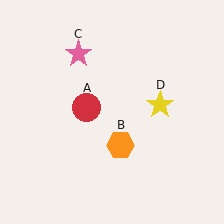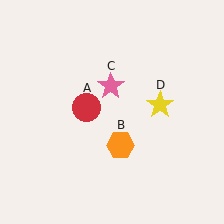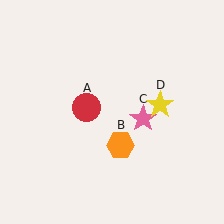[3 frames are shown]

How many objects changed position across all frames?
1 object changed position: pink star (object C).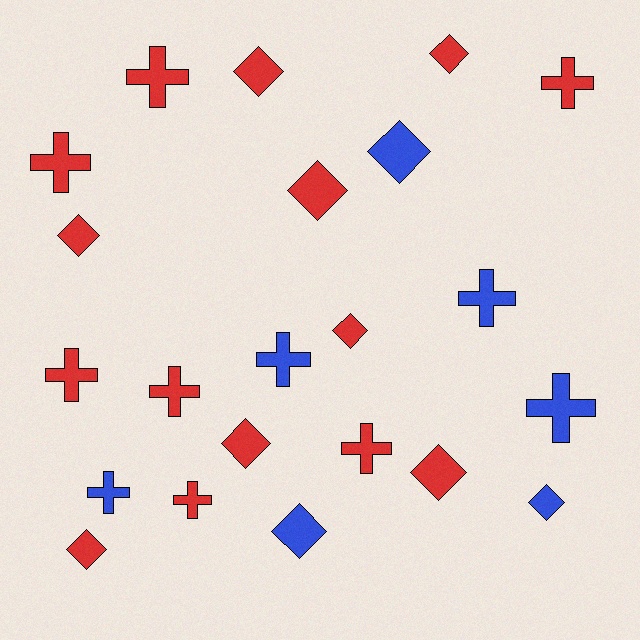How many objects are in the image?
There are 22 objects.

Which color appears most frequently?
Red, with 15 objects.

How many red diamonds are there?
There are 8 red diamonds.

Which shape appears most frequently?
Diamond, with 11 objects.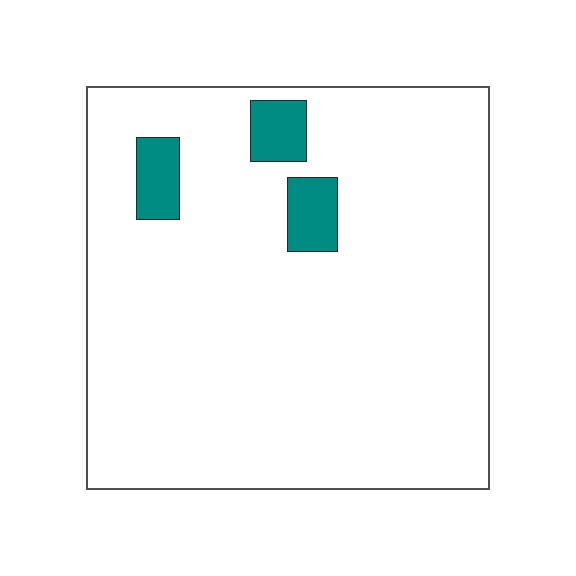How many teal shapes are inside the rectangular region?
3.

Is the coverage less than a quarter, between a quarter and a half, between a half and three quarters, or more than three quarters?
Less than a quarter.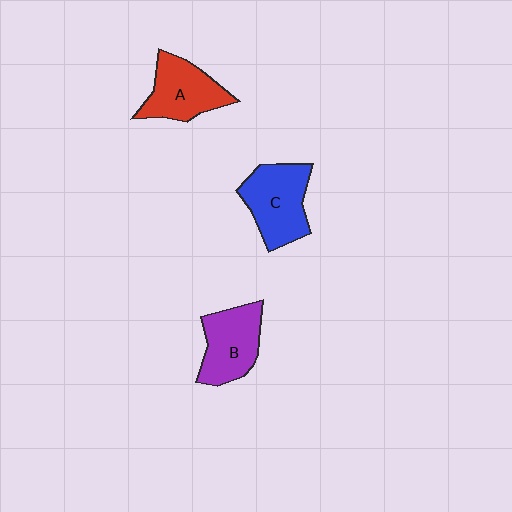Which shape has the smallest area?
Shape A (red).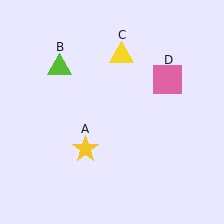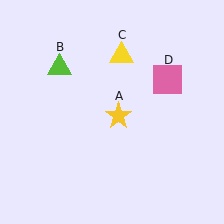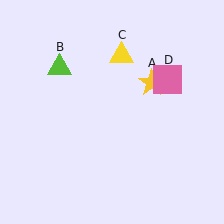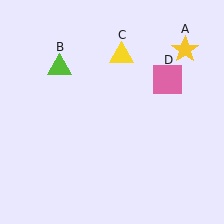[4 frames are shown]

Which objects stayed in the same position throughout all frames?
Lime triangle (object B) and yellow triangle (object C) and pink square (object D) remained stationary.